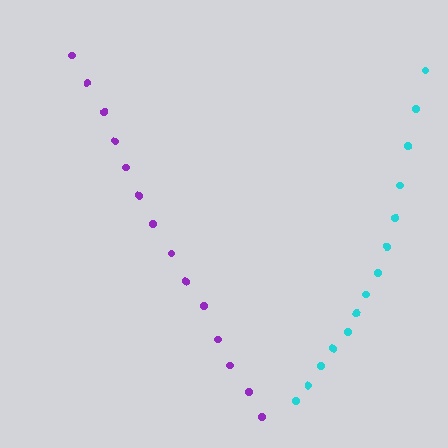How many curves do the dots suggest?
There are 2 distinct paths.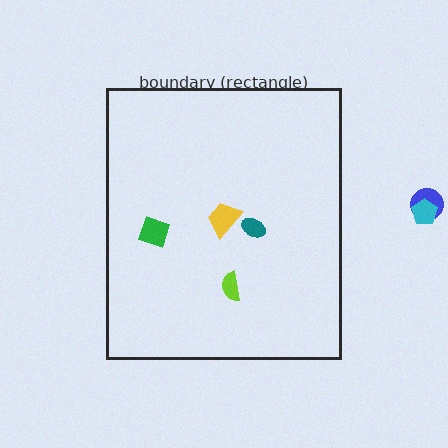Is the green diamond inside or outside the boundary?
Inside.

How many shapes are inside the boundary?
4 inside, 2 outside.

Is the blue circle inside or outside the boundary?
Outside.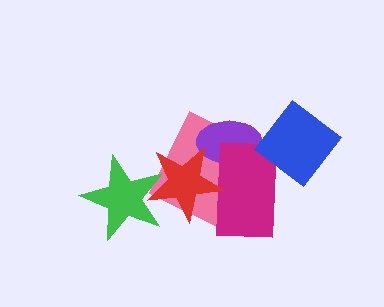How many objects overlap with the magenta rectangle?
4 objects overlap with the magenta rectangle.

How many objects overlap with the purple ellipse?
4 objects overlap with the purple ellipse.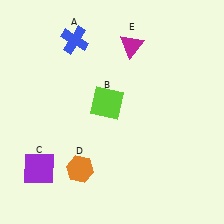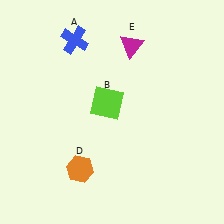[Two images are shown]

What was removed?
The purple square (C) was removed in Image 2.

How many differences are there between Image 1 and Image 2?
There is 1 difference between the two images.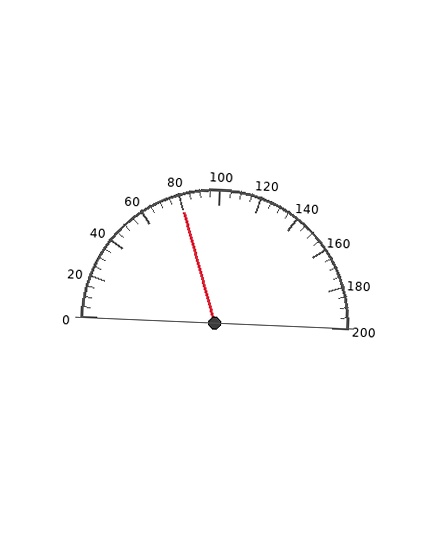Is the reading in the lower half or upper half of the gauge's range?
The reading is in the lower half of the range (0 to 200).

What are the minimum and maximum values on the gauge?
The gauge ranges from 0 to 200.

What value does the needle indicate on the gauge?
The needle indicates approximately 80.